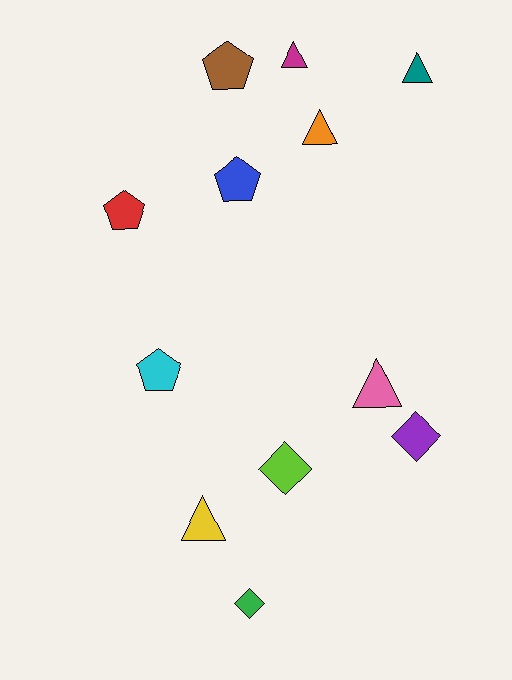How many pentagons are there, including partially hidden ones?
There are 4 pentagons.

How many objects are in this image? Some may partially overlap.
There are 12 objects.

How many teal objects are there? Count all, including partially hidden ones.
There is 1 teal object.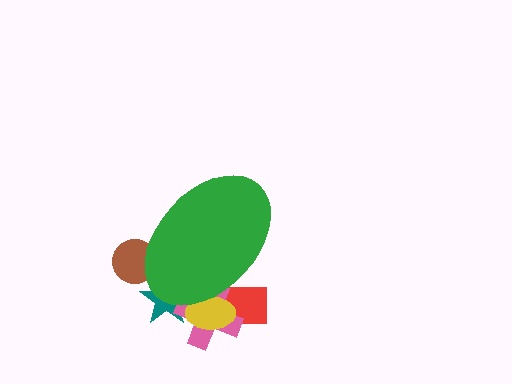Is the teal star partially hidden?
Yes, the teal star is partially hidden behind the green ellipse.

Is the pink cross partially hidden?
Yes, the pink cross is partially hidden behind the green ellipse.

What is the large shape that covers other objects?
A green ellipse.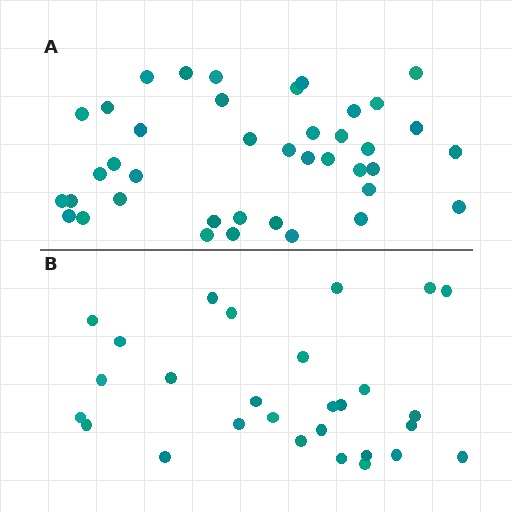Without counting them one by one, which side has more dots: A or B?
Region A (the top region) has more dots.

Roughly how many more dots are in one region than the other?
Region A has roughly 12 or so more dots than region B.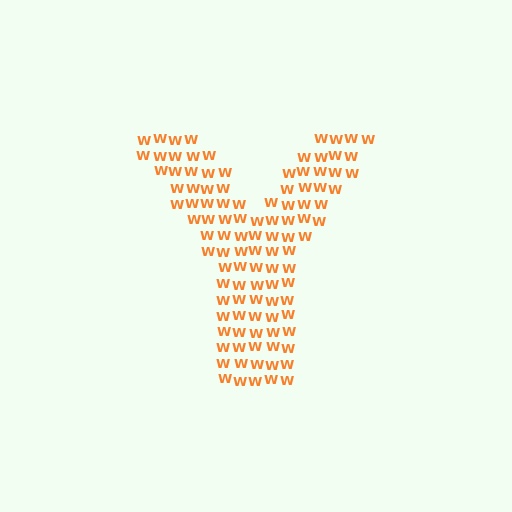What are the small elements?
The small elements are letter W's.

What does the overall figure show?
The overall figure shows the letter Y.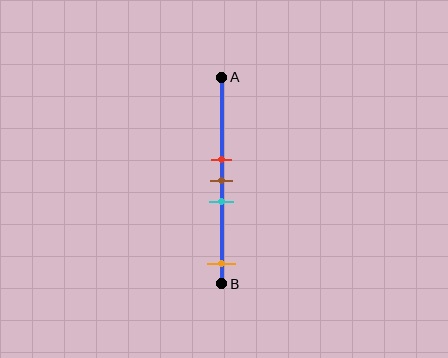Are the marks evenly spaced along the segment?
No, the marks are not evenly spaced.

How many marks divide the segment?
There are 4 marks dividing the segment.